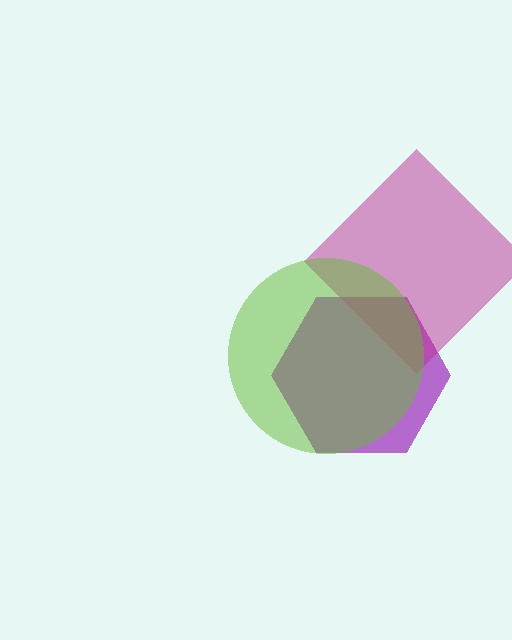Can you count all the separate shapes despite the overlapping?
Yes, there are 3 separate shapes.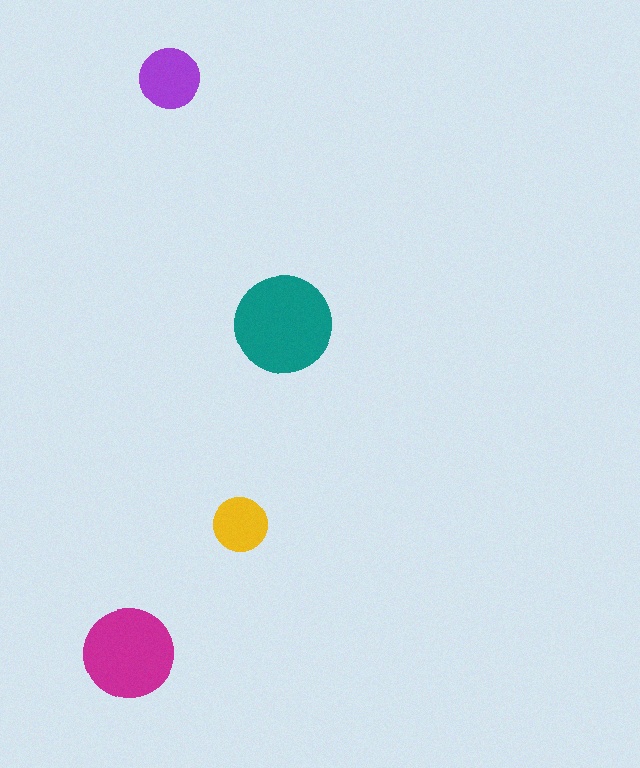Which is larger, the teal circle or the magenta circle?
The teal one.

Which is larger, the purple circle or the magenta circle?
The magenta one.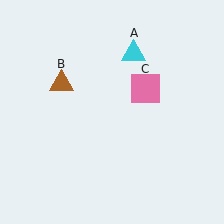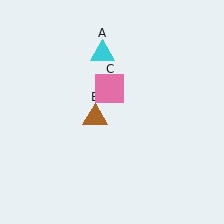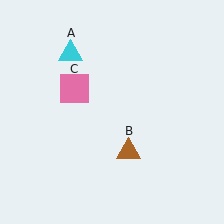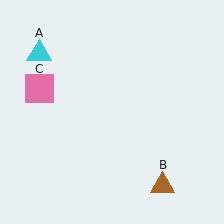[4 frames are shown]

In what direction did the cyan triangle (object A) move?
The cyan triangle (object A) moved left.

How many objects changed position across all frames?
3 objects changed position: cyan triangle (object A), brown triangle (object B), pink square (object C).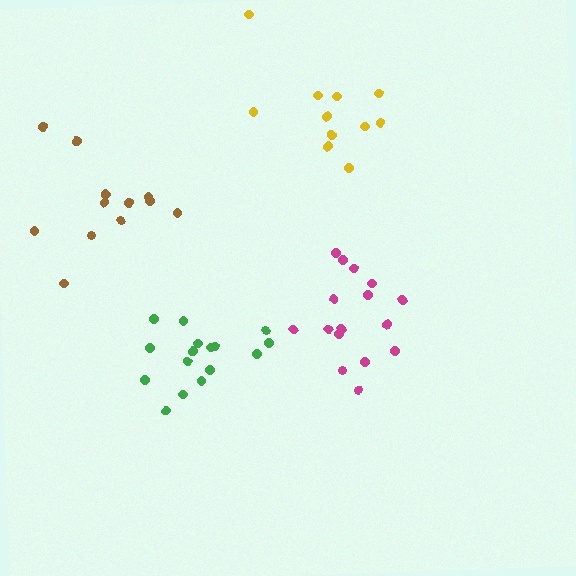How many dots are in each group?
Group 1: 16 dots, Group 2: 11 dots, Group 3: 12 dots, Group 4: 16 dots (55 total).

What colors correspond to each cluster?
The clusters are colored: magenta, yellow, brown, green.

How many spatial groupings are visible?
There are 4 spatial groupings.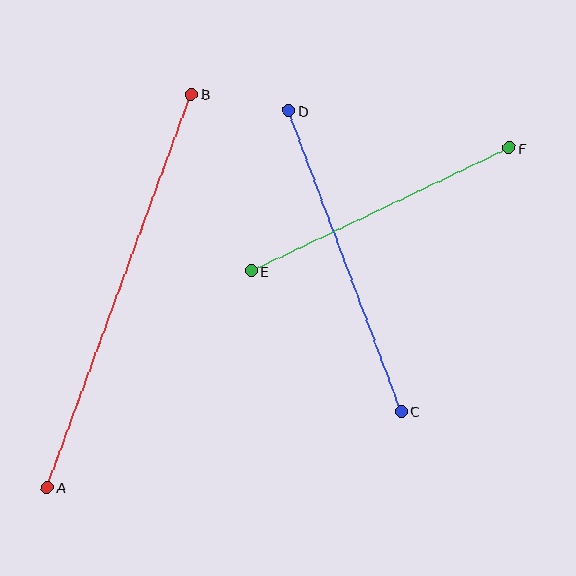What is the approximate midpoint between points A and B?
The midpoint is at approximately (119, 291) pixels.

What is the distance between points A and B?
The distance is approximately 419 pixels.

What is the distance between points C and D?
The distance is approximately 321 pixels.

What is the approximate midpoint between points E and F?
The midpoint is at approximately (380, 209) pixels.